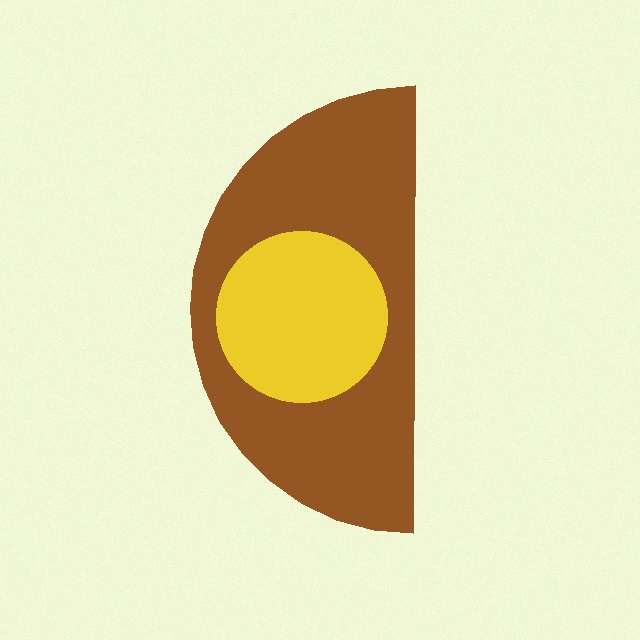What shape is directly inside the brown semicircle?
The yellow circle.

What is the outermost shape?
The brown semicircle.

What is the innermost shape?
The yellow circle.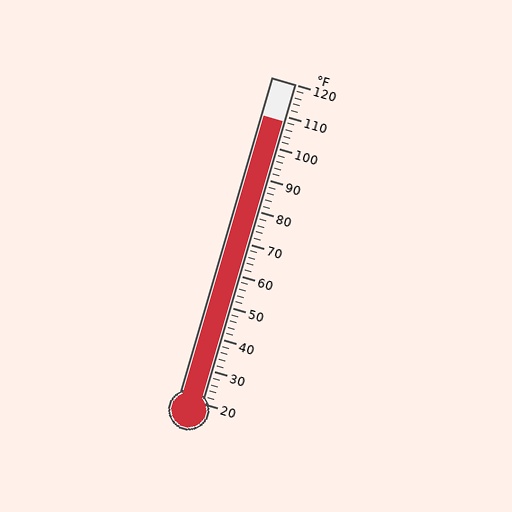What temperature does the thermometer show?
The thermometer shows approximately 108°F.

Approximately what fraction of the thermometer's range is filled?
The thermometer is filled to approximately 90% of its range.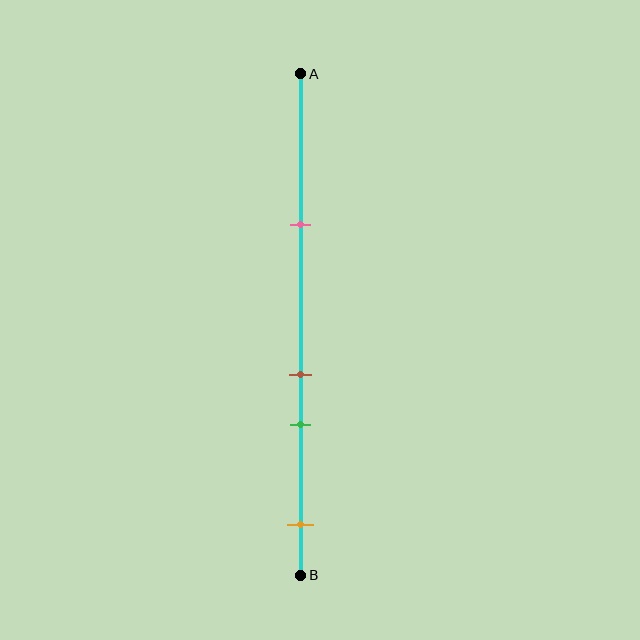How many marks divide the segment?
There are 4 marks dividing the segment.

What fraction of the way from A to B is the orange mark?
The orange mark is approximately 90% (0.9) of the way from A to B.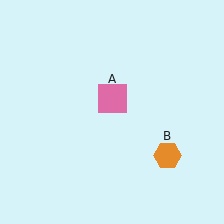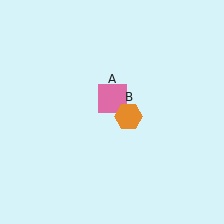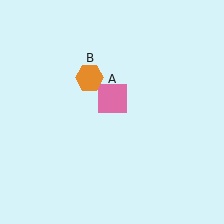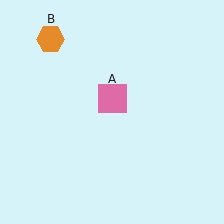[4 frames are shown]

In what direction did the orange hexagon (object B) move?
The orange hexagon (object B) moved up and to the left.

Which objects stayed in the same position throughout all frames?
Pink square (object A) remained stationary.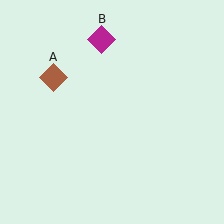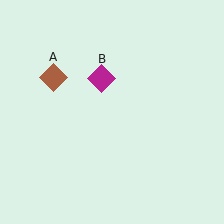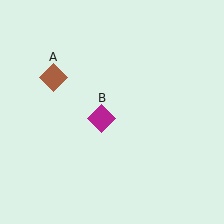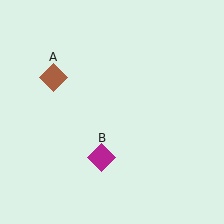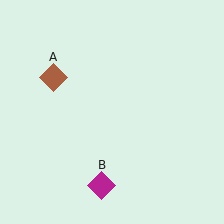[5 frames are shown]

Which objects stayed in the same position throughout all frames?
Brown diamond (object A) remained stationary.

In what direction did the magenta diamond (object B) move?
The magenta diamond (object B) moved down.